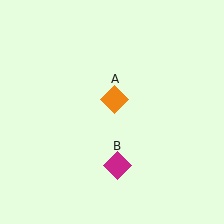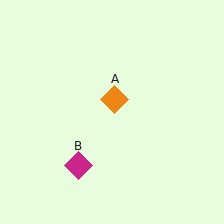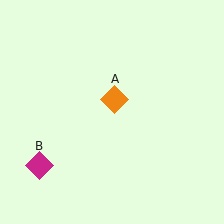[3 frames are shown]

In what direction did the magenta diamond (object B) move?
The magenta diamond (object B) moved left.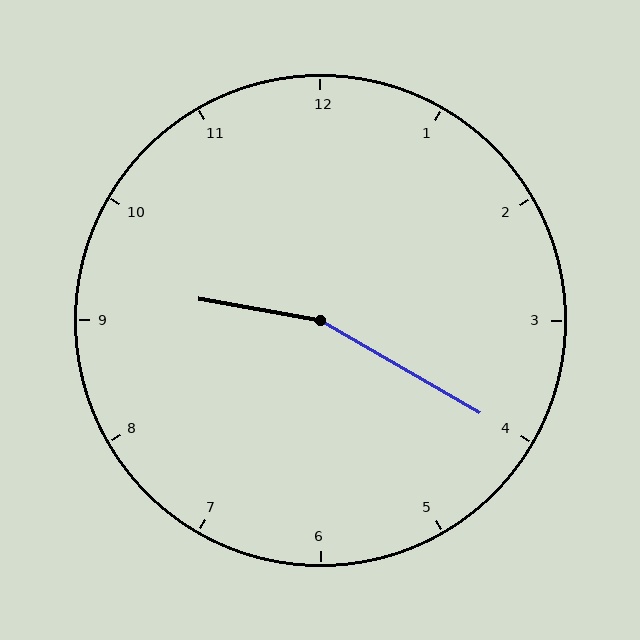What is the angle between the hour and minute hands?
Approximately 160 degrees.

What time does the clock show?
9:20.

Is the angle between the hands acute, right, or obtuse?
It is obtuse.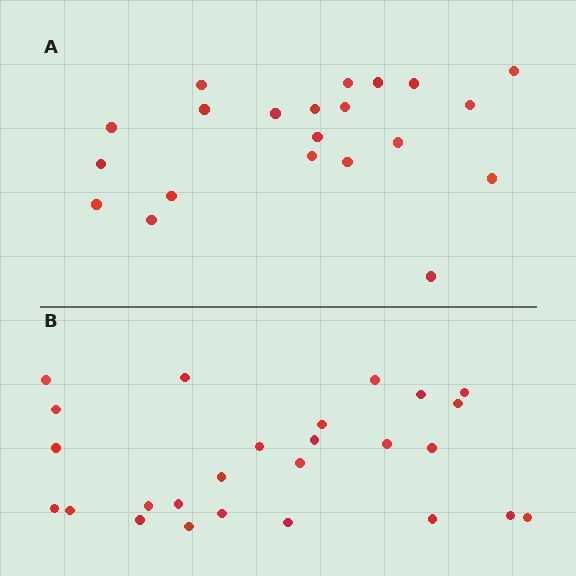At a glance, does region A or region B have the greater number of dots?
Region B (the bottom region) has more dots.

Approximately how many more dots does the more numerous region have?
Region B has about 5 more dots than region A.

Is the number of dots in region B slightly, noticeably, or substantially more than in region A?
Region B has only slightly more — the two regions are fairly close. The ratio is roughly 1.2 to 1.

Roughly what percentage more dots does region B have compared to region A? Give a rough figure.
About 25% more.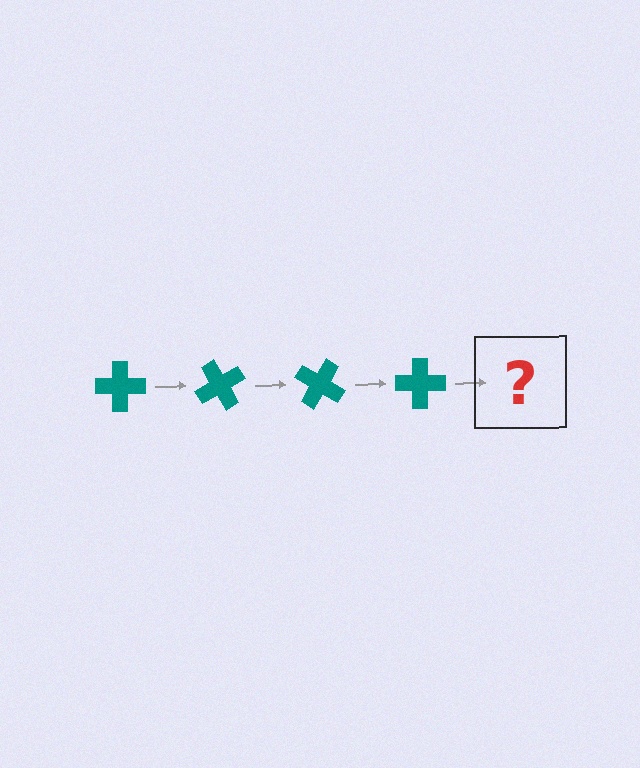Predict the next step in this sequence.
The next step is a teal cross rotated 240 degrees.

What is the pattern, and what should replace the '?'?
The pattern is that the cross rotates 60 degrees each step. The '?' should be a teal cross rotated 240 degrees.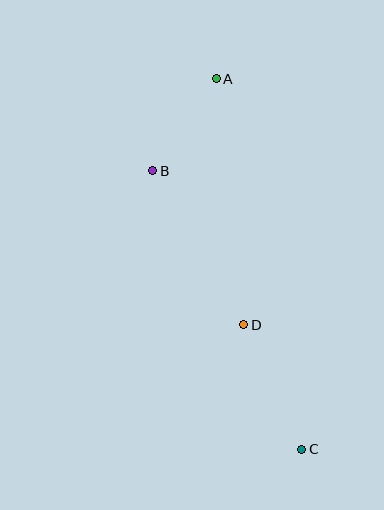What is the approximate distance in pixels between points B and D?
The distance between B and D is approximately 179 pixels.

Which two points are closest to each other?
Points A and B are closest to each other.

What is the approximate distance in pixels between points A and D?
The distance between A and D is approximately 248 pixels.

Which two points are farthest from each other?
Points A and C are farthest from each other.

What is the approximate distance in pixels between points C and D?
The distance between C and D is approximately 137 pixels.